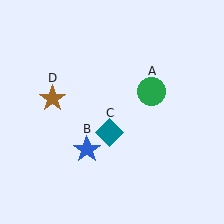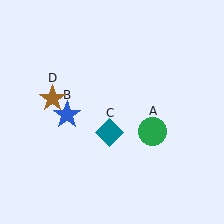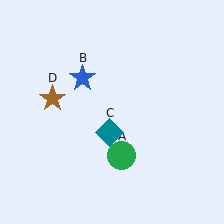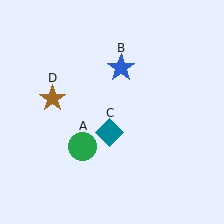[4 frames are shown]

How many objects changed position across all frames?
2 objects changed position: green circle (object A), blue star (object B).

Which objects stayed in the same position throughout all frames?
Teal diamond (object C) and brown star (object D) remained stationary.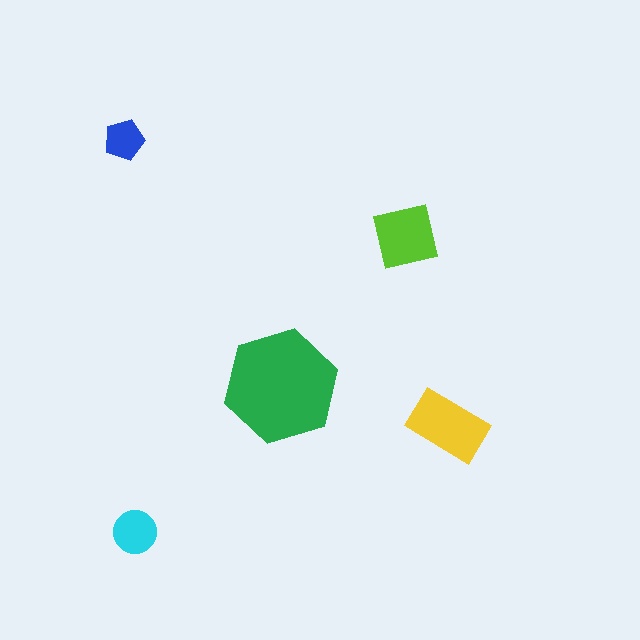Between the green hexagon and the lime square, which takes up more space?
The green hexagon.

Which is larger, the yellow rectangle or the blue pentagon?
The yellow rectangle.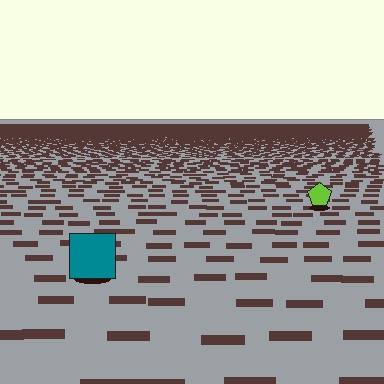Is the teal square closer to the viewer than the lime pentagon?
Yes. The teal square is closer — you can tell from the texture gradient: the ground texture is coarser near it.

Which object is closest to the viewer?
The teal square is closest. The texture marks near it are larger and more spread out.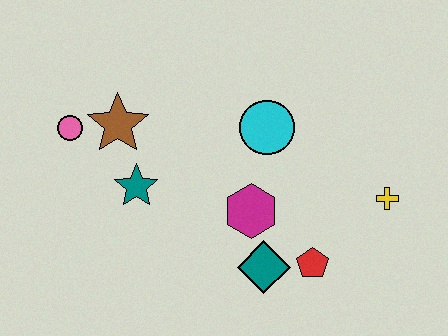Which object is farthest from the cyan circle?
The pink circle is farthest from the cyan circle.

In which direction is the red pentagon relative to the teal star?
The red pentagon is to the right of the teal star.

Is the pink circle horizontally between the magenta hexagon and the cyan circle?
No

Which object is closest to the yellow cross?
The red pentagon is closest to the yellow cross.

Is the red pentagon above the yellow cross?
No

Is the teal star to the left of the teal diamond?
Yes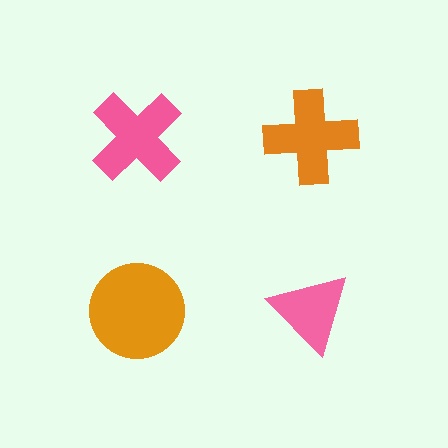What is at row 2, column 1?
An orange circle.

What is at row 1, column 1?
A pink cross.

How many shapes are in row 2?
2 shapes.